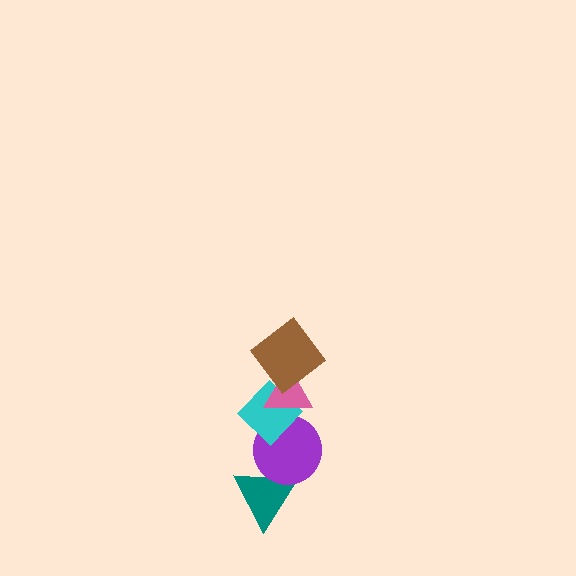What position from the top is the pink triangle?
The pink triangle is 2nd from the top.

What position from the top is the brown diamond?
The brown diamond is 1st from the top.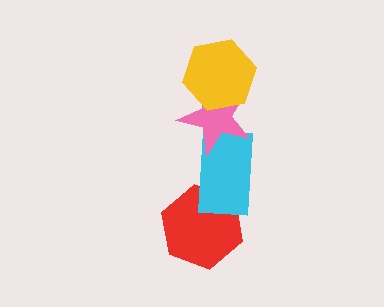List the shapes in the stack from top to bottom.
From top to bottom: the yellow hexagon, the pink star, the cyan rectangle, the red hexagon.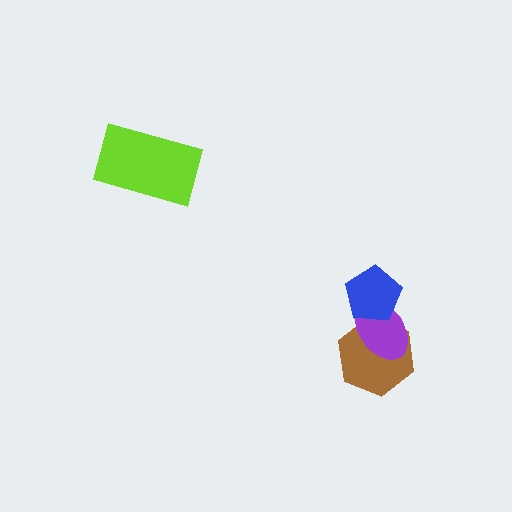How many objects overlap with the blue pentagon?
2 objects overlap with the blue pentagon.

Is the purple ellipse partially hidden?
Yes, it is partially covered by another shape.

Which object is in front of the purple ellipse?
The blue pentagon is in front of the purple ellipse.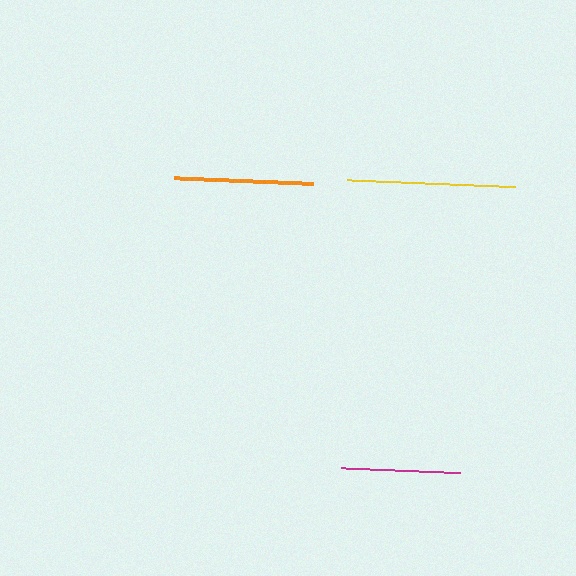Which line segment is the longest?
The yellow line is the longest at approximately 168 pixels.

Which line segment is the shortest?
The magenta line is the shortest at approximately 118 pixels.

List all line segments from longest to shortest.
From longest to shortest: yellow, orange, magenta.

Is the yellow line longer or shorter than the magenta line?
The yellow line is longer than the magenta line.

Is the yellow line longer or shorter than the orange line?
The yellow line is longer than the orange line.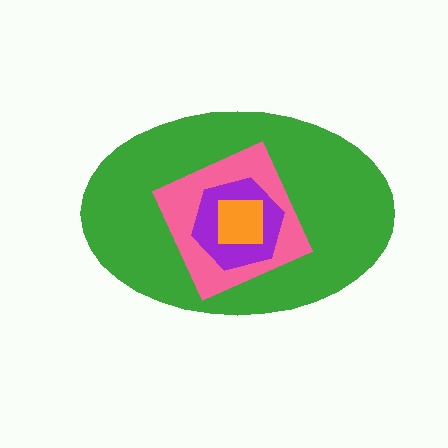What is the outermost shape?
The green ellipse.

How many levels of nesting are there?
4.